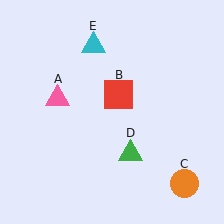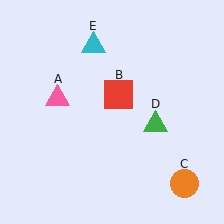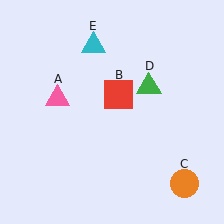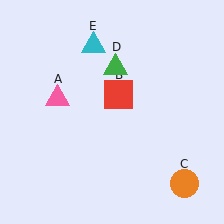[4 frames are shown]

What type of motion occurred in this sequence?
The green triangle (object D) rotated counterclockwise around the center of the scene.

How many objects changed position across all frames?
1 object changed position: green triangle (object D).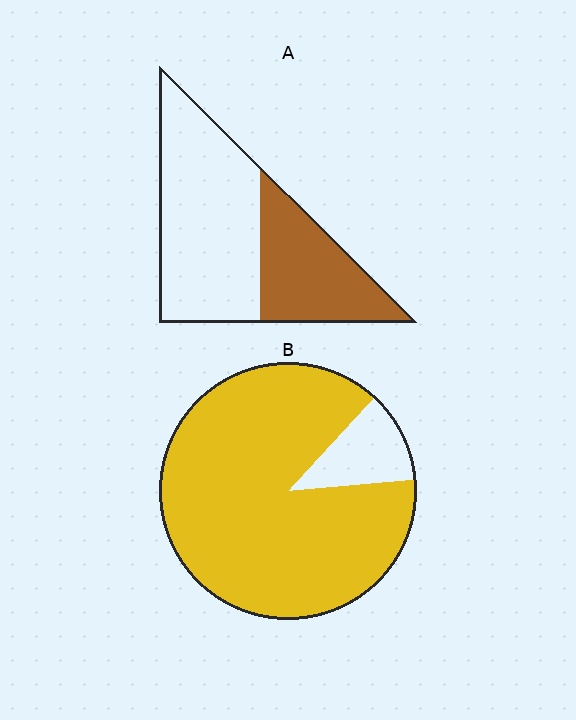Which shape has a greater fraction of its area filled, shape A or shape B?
Shape B.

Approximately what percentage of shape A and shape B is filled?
A is approximately 35% and B is approximately 90%.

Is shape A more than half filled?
No.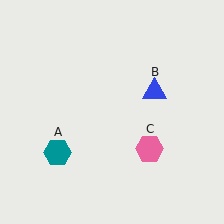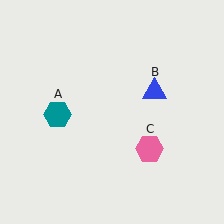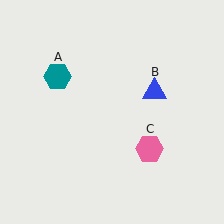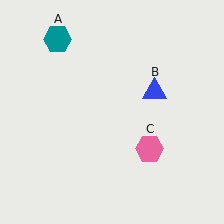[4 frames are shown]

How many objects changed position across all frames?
1 object changed position: teal hexagon (object A).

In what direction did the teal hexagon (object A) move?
The teal hexagon (object A) moved up.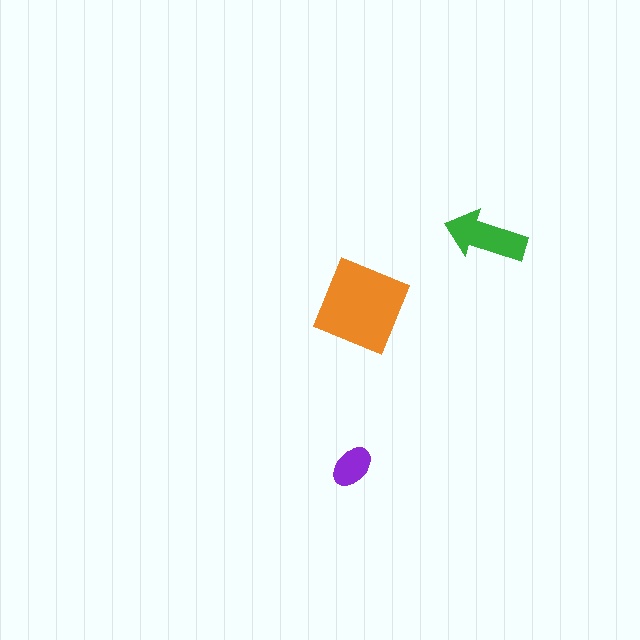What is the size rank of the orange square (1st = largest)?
1st.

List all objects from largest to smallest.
The orange square, the green arrow, the purple ellipse.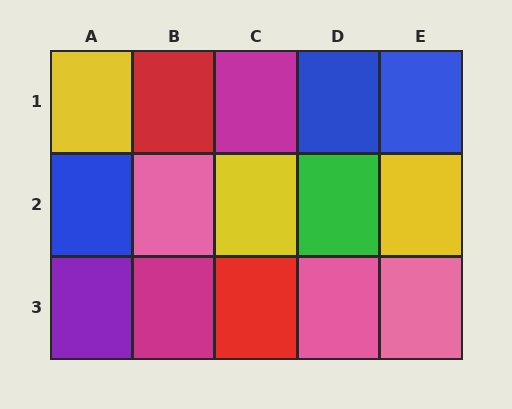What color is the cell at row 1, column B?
Red.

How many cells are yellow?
3 cells are yellow.